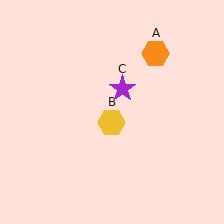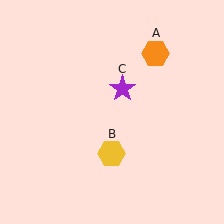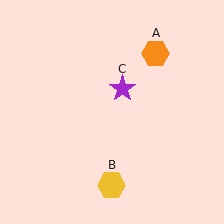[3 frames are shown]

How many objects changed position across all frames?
1 object changed position: yellow hexagon (object B).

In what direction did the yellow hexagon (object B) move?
The yellow hexagon (object B) moved down.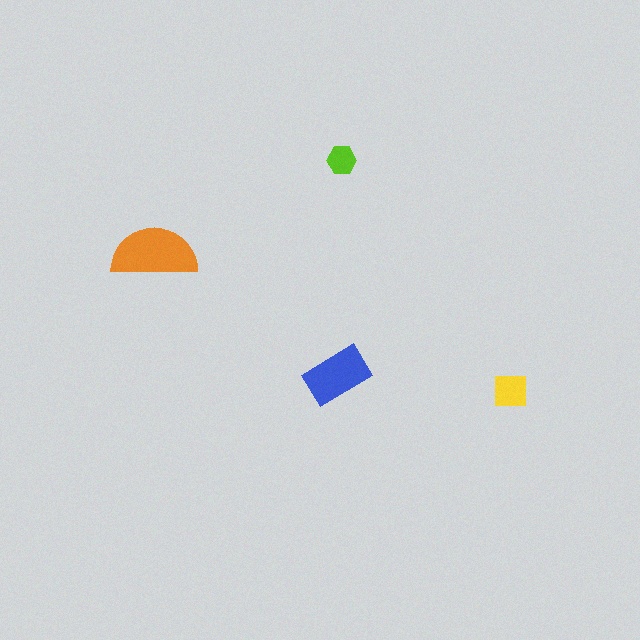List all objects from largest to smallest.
The orange semicircle, the blue rectangle, the yellow square, the lime hexagon.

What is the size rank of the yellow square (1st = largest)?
3rd.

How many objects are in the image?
There are 4 objects in the image.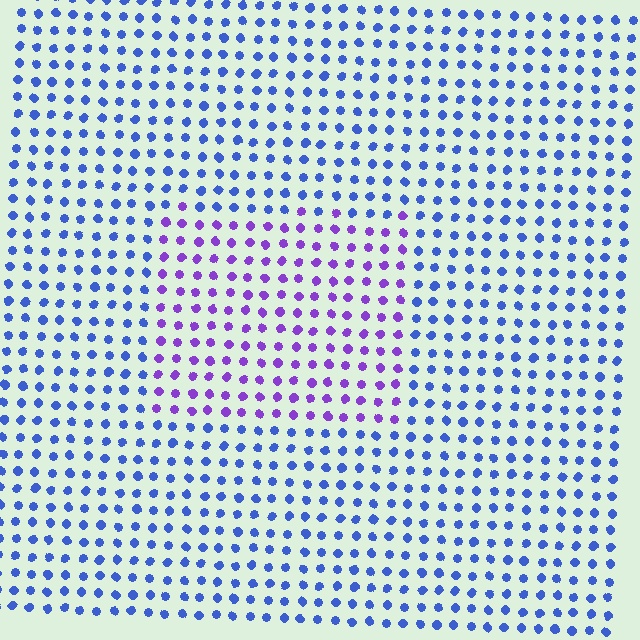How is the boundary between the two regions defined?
The boundary is defined purely by a slight shift in hue (about 45 degrees). Spacing, size, and orientation are identical on both sides.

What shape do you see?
I see a rectangle.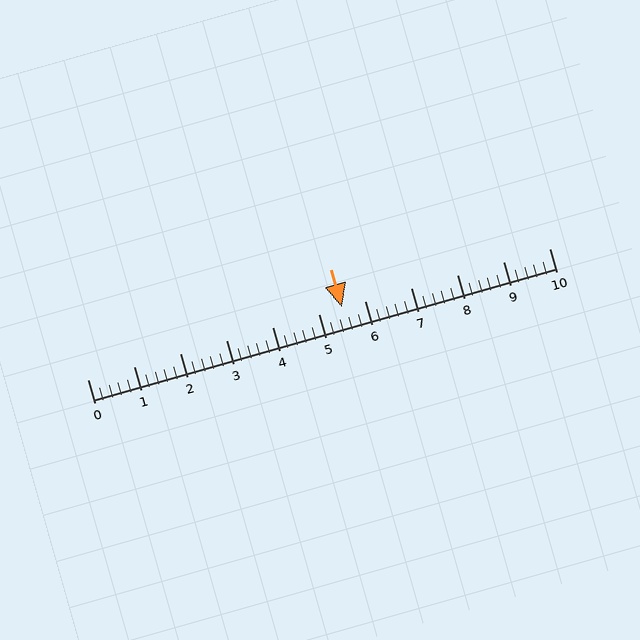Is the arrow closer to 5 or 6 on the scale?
The arrow is closer to 6.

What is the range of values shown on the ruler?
The ruler shows values from 0 to 10.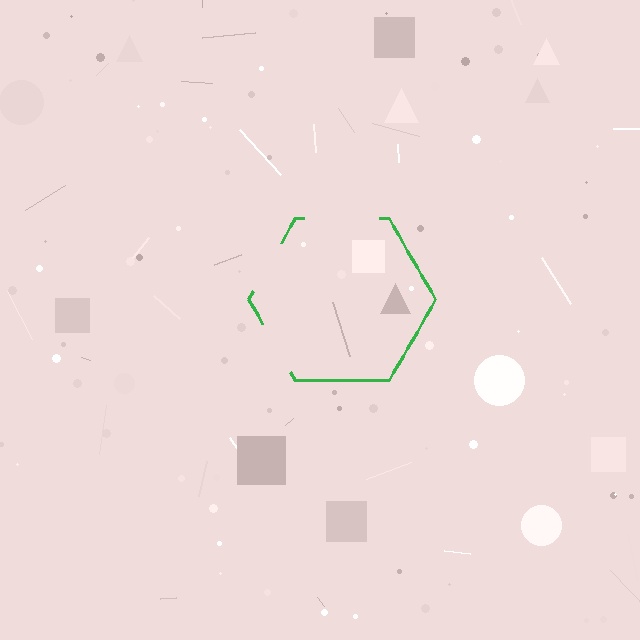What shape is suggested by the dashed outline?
The dashed outline suggests a hexagon.